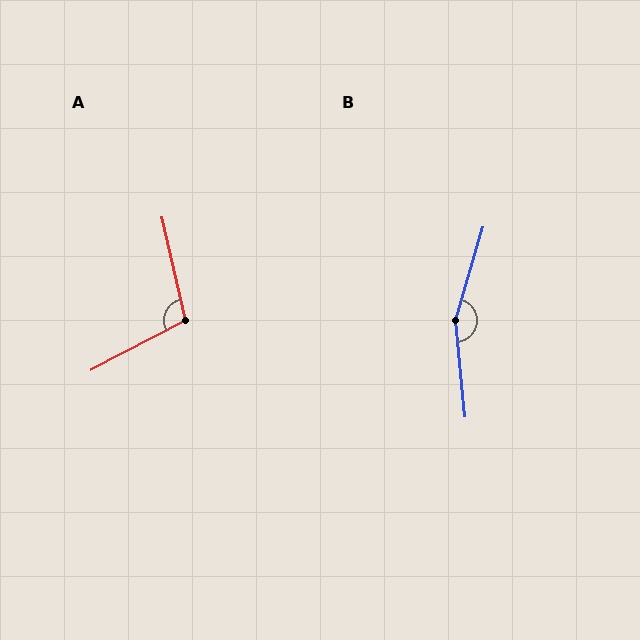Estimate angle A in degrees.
Approximately 105 degrees.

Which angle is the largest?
B, at approximately 158 degrees.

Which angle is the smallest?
A, at approximately 105 degrees.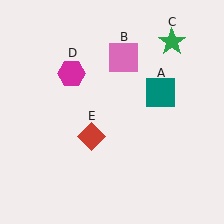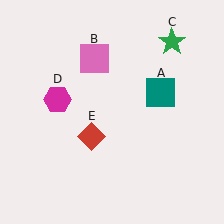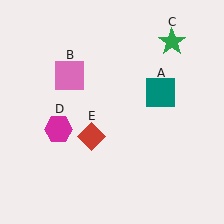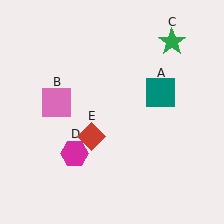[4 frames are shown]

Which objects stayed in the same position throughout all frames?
Teal square (object A) and green star (object C) and red diamond (object E) remained stationary.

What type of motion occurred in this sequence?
The pink square (object B), magenta hexagon (object D) rotated counterclockwise around the center of the scene.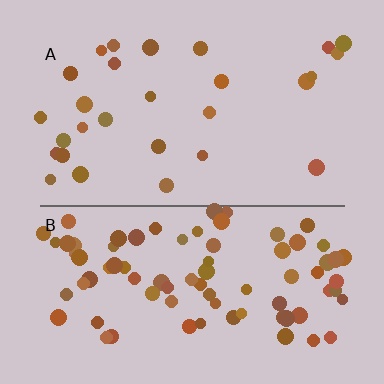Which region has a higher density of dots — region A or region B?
B (the bottom).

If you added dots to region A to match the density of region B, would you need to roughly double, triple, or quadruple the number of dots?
Approximately triple.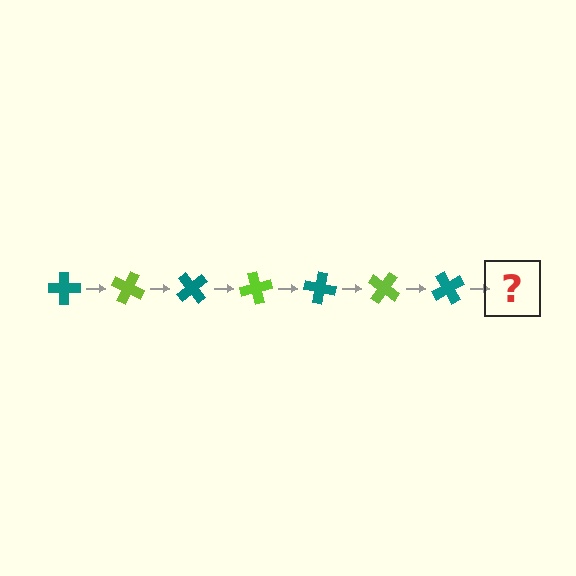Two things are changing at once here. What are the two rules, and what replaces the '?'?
The two rules are that it rotates 25 degrees each step and the color cycles through teal and lime. The '?' should be a lime cross, rotated 175 degrees from the start.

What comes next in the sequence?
The next element should be a lime cross, rotated 175 degrees from the start.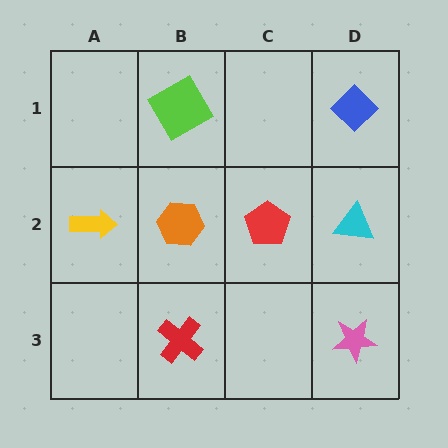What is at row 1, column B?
A lime diamond.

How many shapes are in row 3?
2 shapes.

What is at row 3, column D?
A pink star.